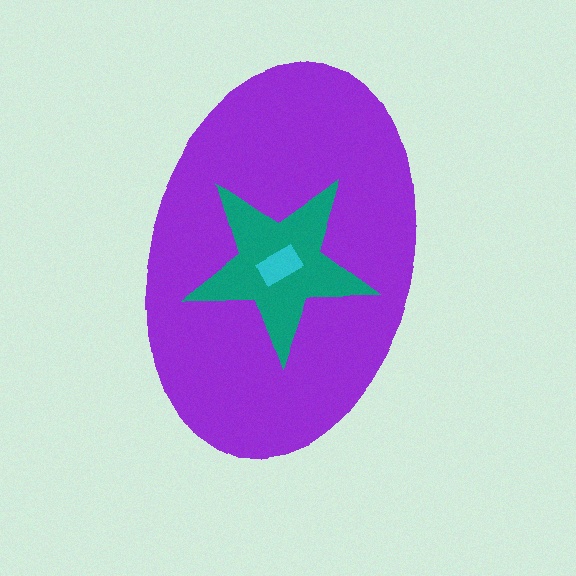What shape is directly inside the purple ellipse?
The teal star.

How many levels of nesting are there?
3.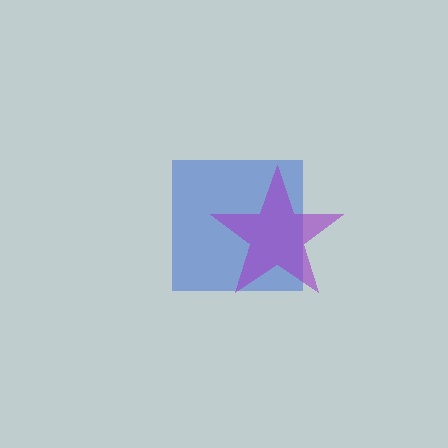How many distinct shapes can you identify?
There are 2 distinct shapes: a blue square, a purple star.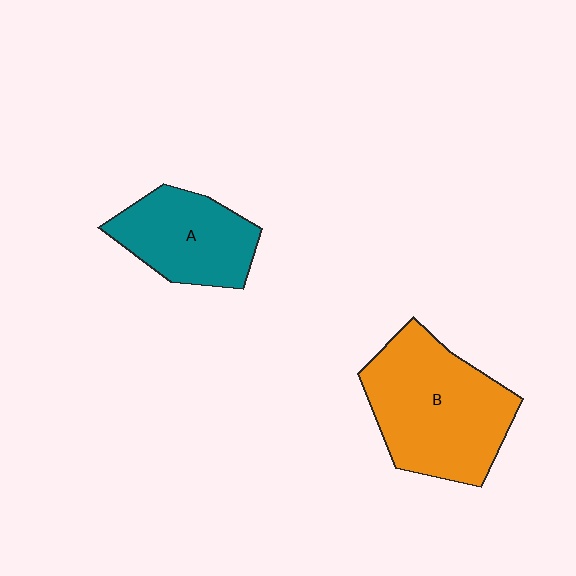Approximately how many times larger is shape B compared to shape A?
Approximately 1.5 times.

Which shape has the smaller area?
Shape A (teal).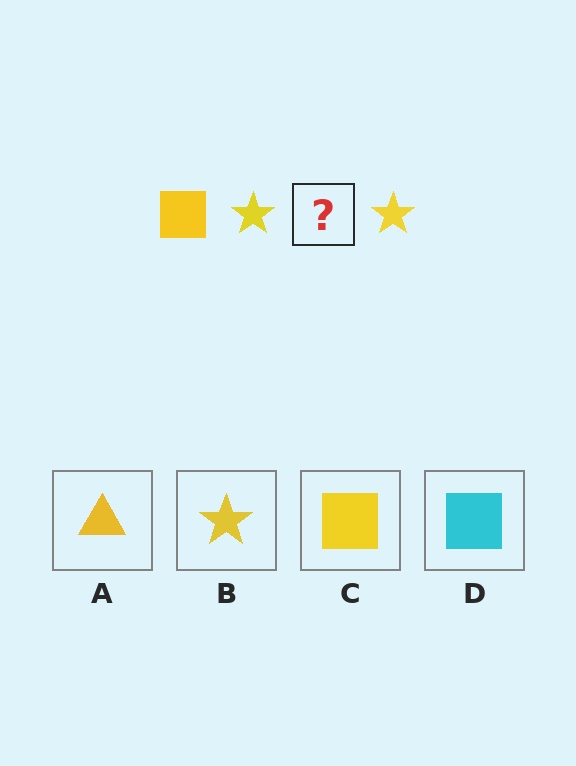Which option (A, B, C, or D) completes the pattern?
C.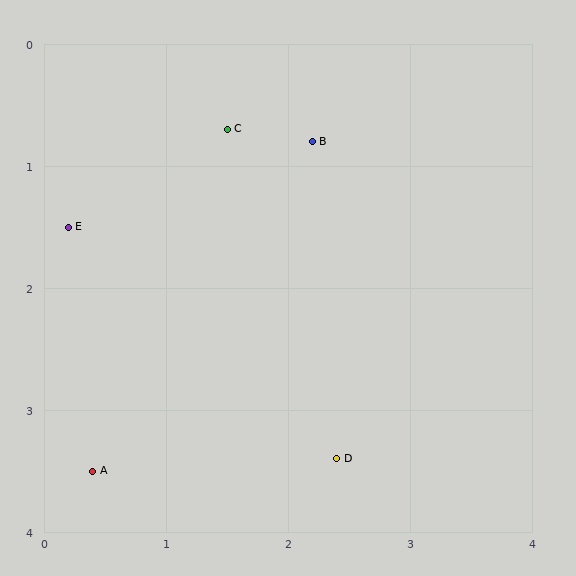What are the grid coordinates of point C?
Point C is at approximately (1.5, 0.7).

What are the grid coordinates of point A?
Point A is at approximately (0.4, 3.5).